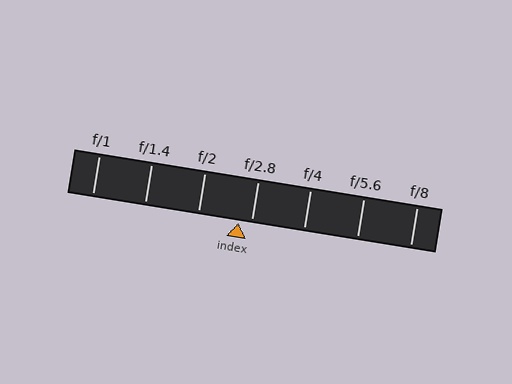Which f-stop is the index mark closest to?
The index mark is closest to f/2.8.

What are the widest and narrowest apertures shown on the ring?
The widest aperture shown is f/1 and the narrowest is f/8.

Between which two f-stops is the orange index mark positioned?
The index mark is between f/2 and f/2.8.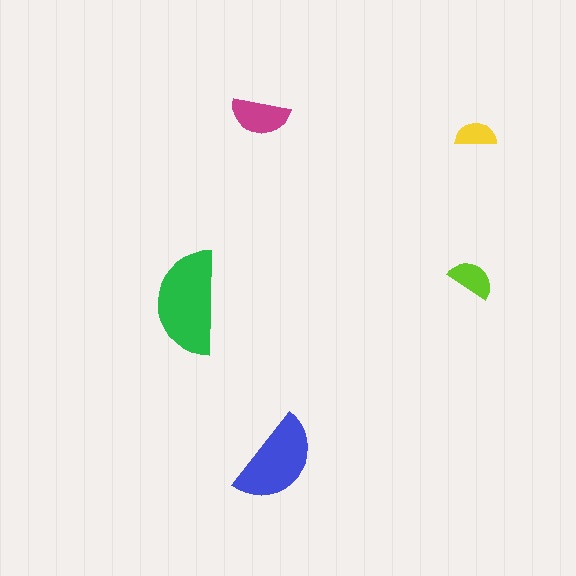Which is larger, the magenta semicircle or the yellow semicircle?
The magenta one.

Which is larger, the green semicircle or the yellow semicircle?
The green one.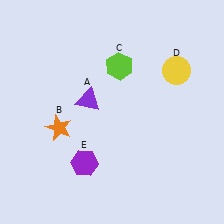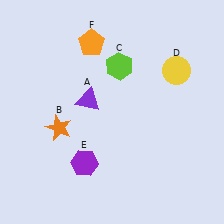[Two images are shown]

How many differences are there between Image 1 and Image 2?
There is 1 difference between the two images.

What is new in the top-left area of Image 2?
An orange pentagon (F) was added in the top-left area of Image 2.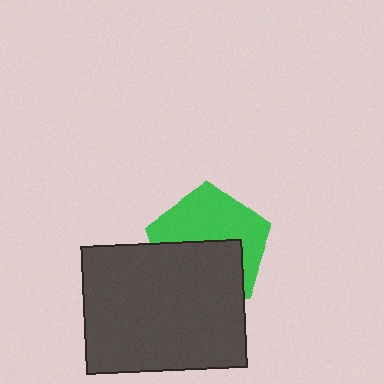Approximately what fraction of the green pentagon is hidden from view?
Roughly 46% of the green pentagon is hidden behind the dark gray rectangle.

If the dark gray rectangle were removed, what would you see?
You would see the complete green pentagon.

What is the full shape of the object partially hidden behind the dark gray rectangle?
The partially hidden object is a green pentagon.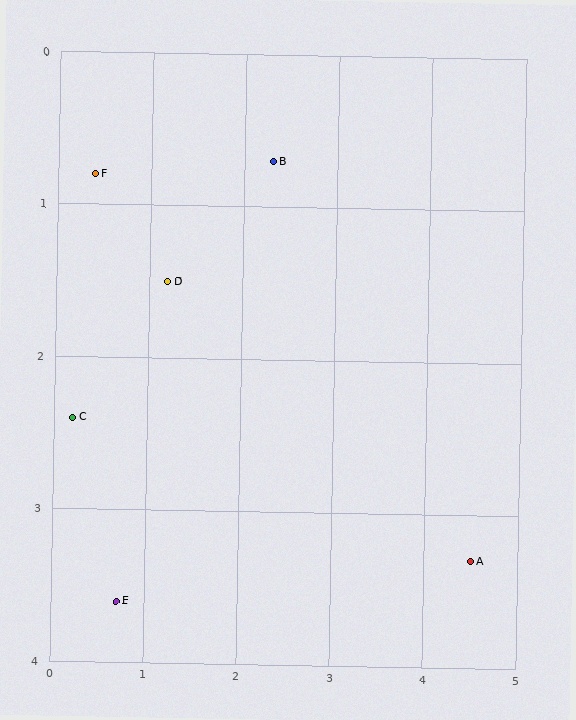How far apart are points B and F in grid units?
Points B and F are about 1.9 grid units apart.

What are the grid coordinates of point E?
Point E is at approximately (0.7, 3.6).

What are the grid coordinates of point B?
Point B is at approximately (2.3, 0.7).